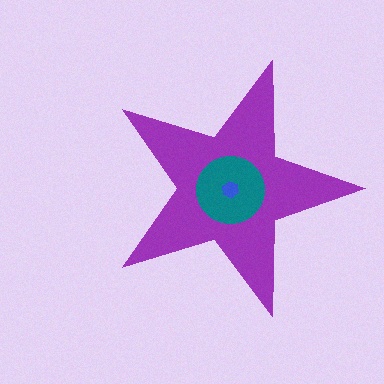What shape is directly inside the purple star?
The teal circle.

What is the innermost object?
The blue hexagon.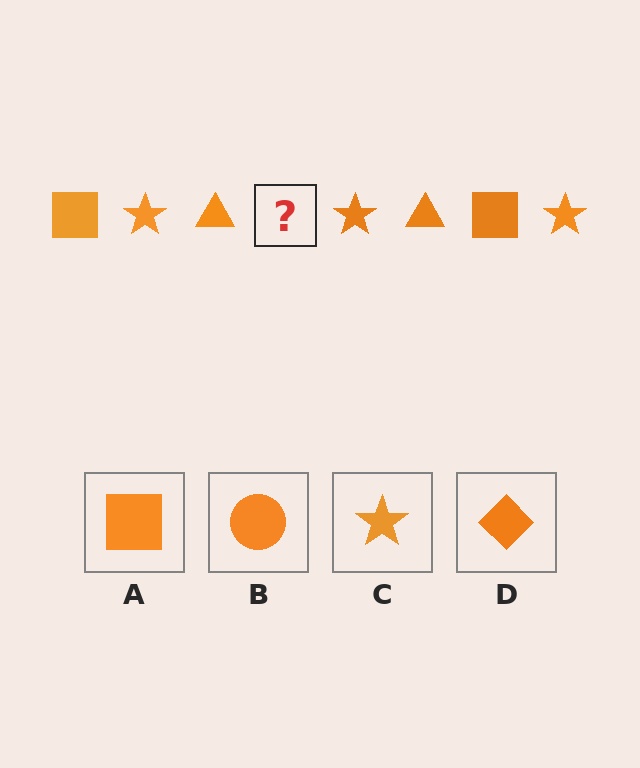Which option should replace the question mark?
Option A.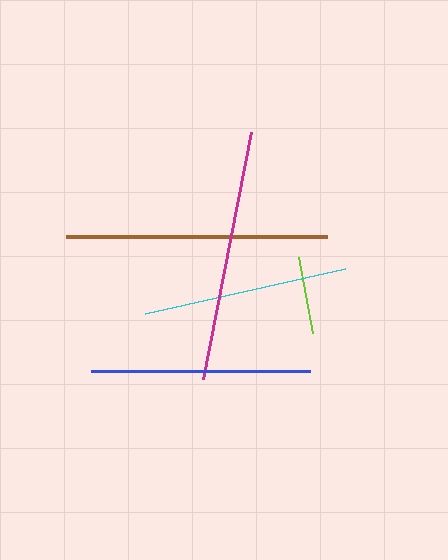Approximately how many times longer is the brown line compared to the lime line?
The brown line is approximately 3.4 times the length of the lime line.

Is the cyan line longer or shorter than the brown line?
The brown line is longer than the cyan line.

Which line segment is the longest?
The brown line is the longest at approximately 261 pixels.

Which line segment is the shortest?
The lime line is the shortest at approximately 76 pixels.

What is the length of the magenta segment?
The magenta segment is approximately 252 pixels long.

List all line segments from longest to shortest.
From longest to shortest: brown, magenta, blue, cyan, lime.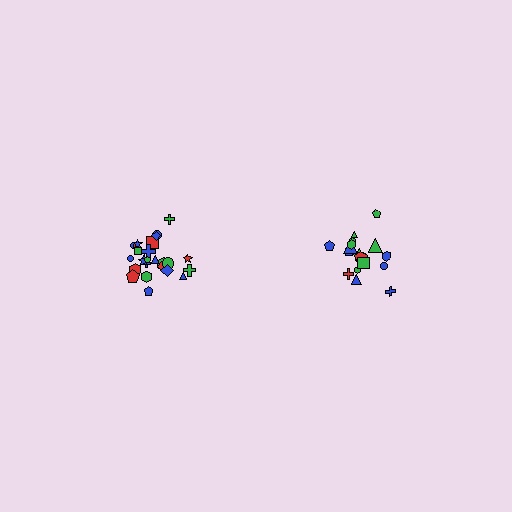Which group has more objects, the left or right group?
The left group.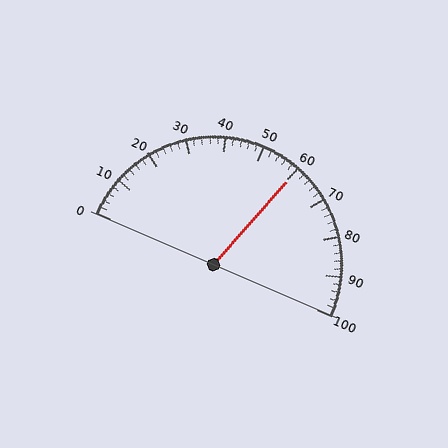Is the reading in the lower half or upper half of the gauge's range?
The reading is in the upper half of the range (0 to 100).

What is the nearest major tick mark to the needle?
The nearest major tick mark is 60.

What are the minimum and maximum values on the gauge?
The gauge ranges from 0 to 100.